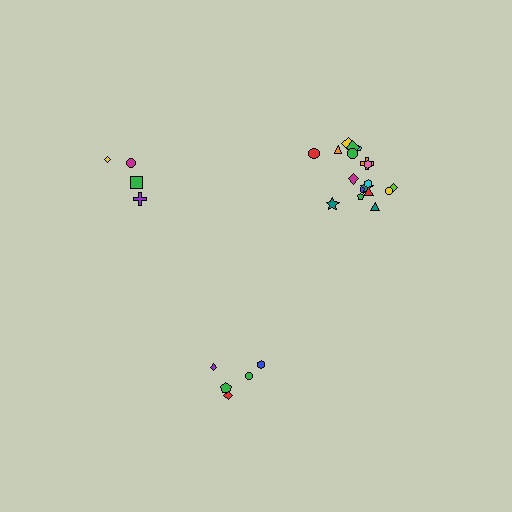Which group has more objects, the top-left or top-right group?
The top-right group.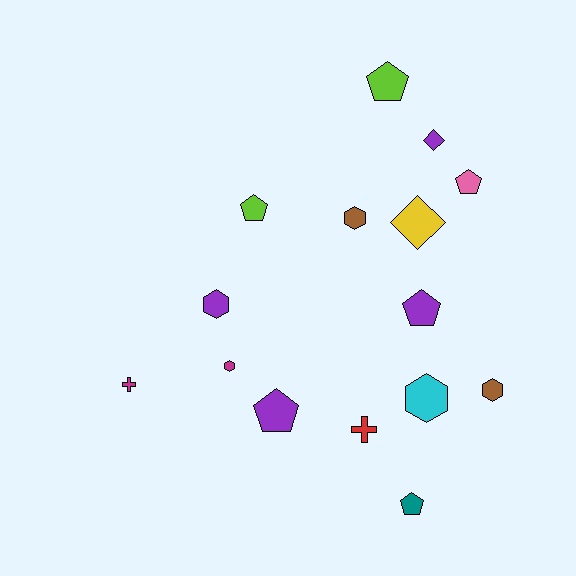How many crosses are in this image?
There are 2 crosses.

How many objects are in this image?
There are 15 objects.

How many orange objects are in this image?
There are no orange objects.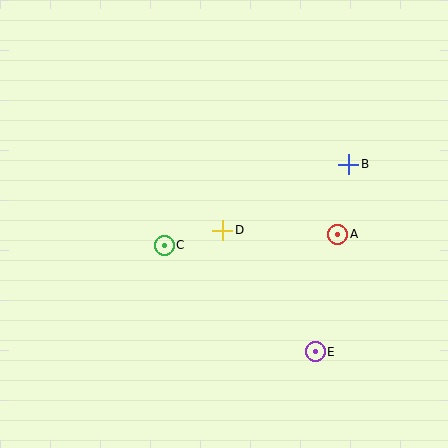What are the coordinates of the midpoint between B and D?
The midpoint between B and D is at (286, 197).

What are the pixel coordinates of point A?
Point A is at (338, 234).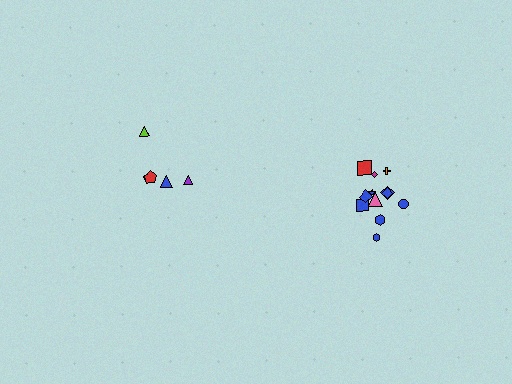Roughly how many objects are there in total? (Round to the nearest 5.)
Roughly 15 objects in total.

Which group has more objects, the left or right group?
The right group.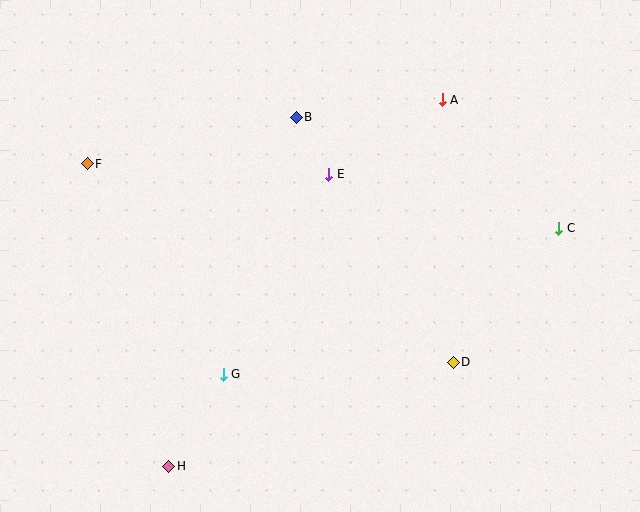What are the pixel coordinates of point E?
Point E is at (329, 174).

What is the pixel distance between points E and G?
The distance between E and G is 226 pixels.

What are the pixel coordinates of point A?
Point A is at (442, 100).